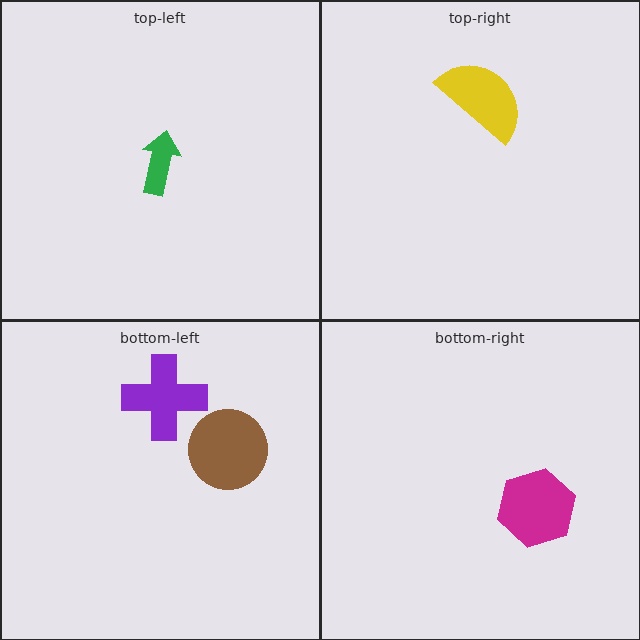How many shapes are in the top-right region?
1.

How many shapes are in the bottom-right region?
1.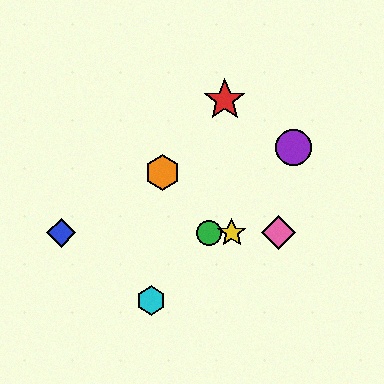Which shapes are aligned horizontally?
The blue diamond, the green circle, the yellow star, the pink diamond are aligned horizontally.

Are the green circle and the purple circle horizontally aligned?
No, the green circle is at y≈233 and the purple circle is at y≈147.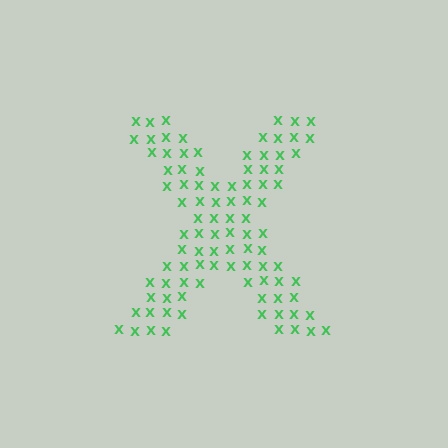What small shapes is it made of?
It is made of small letter X's.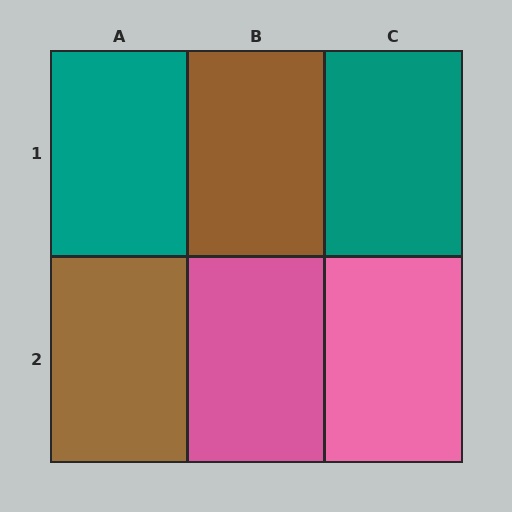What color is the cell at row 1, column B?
Brown.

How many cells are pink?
2 cells are pink.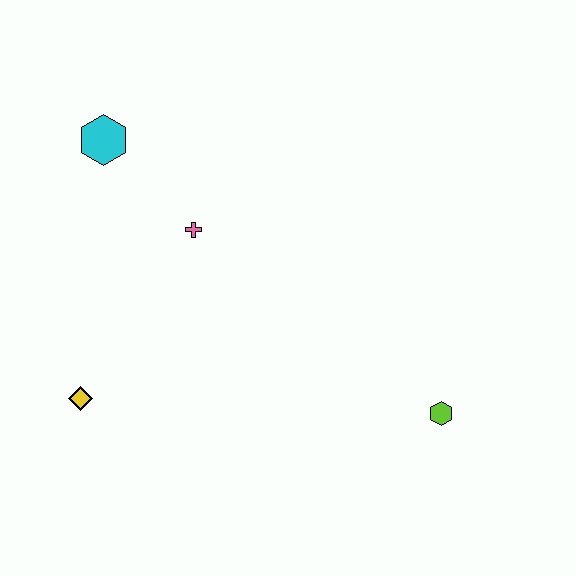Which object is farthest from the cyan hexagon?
The lime hexagon is farthest from the cyan hexagon.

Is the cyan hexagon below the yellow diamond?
No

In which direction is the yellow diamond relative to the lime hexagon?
The yellow diamond is to the left of the lime hexagon.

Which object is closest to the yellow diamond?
The pink cross is closest to the yellow diamond.